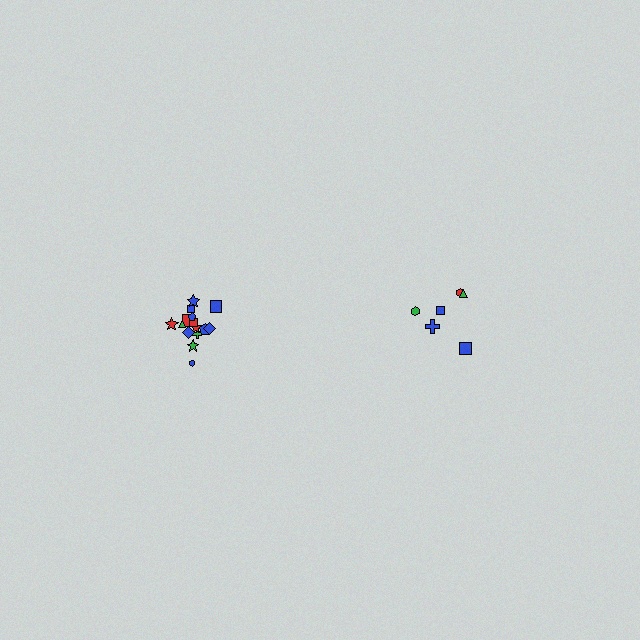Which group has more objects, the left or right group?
The left group.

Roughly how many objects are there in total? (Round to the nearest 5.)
Roughly 20 objects in total.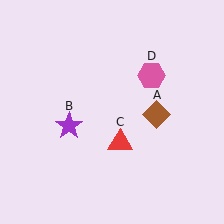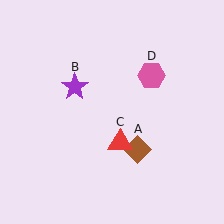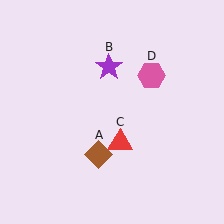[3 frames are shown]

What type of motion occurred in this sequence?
The brown diamond (object A), purple star (object B) rotated clockwise around the center of the scene.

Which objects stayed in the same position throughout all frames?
Red triangle (object C) and pink hexagon (object D) remained stationary.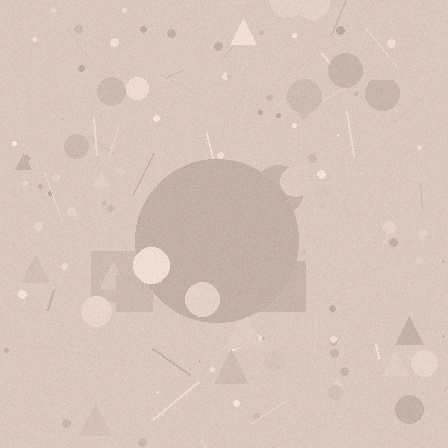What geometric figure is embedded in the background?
A circle is embedded in the background.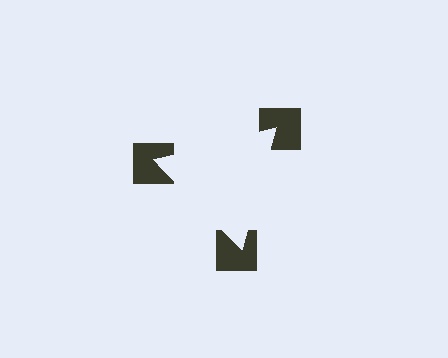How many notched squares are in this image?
There are 3 — one at each vertex of the illusory triangle.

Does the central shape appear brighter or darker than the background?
It typically appears slightly brighter than the background, even though no actual brightness change is drawn.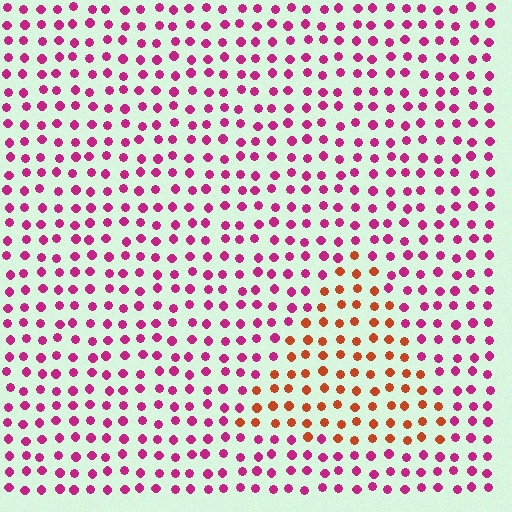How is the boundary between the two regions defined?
The boundary is defined purely by a slight shift in hue (about 50 degrees). Spacing, size, and orientation are identical on both sides.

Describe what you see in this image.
The image is filled with small magenta elements in a uniform arrangement. A triangle-shaped region is visible where the elements are tinted to a slightly different hue, forming a subtle color boundary.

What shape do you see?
I see a triangle.